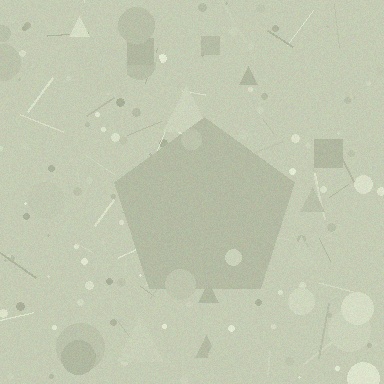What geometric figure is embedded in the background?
A pentagon is embedded in the background.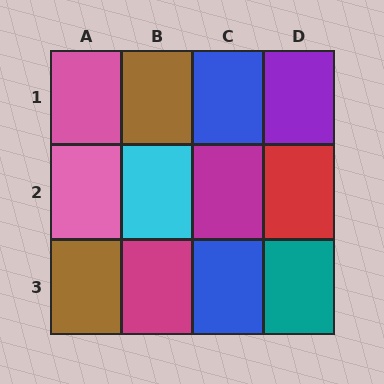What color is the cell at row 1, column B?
Brown.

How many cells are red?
1 cell is red.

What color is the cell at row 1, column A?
Pink.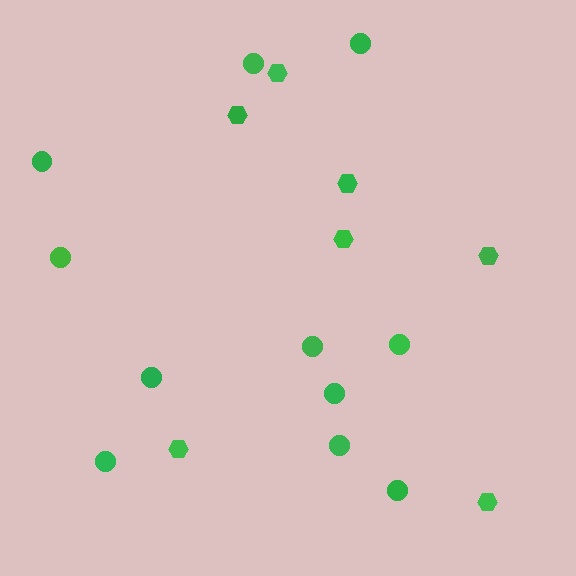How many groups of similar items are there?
There are 2 groups: one group of hexagons (7) and one group of circles (11).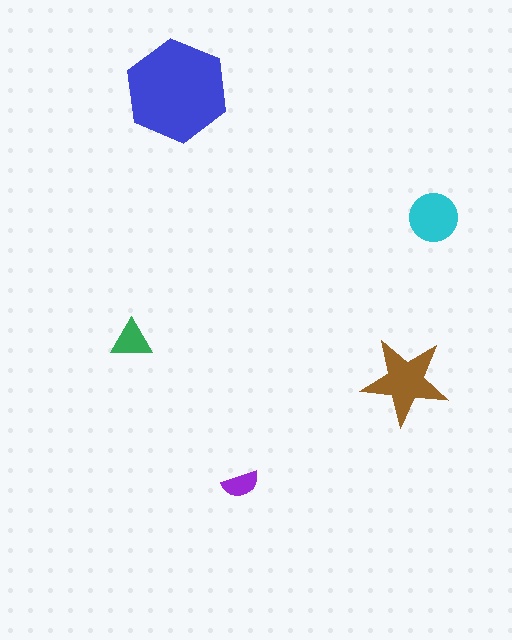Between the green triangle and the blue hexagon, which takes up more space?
The blue hexagon.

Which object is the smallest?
The purple semicircle.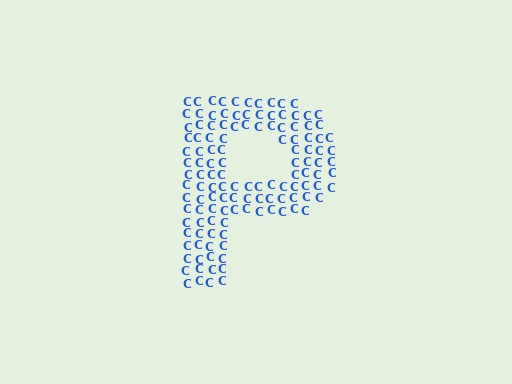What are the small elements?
The small elements are letter C's.